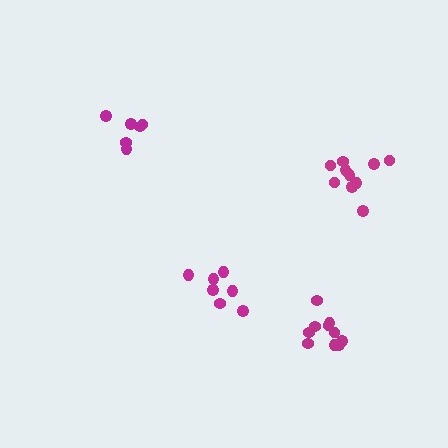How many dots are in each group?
Group 1: 6 dots, Group 2: 10 dots, Group 3: 10 dots, Group 4: 7 dots (33 total).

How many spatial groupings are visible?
There are 4 spatial groupings.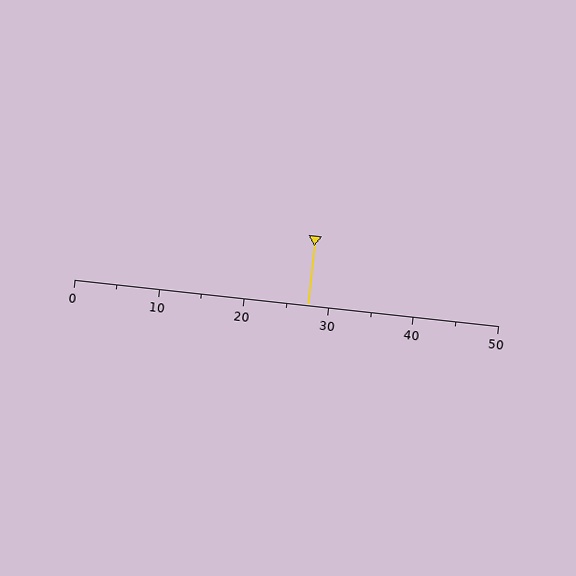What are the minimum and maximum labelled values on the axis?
The axis runs from 0 to 50.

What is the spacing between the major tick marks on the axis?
The major ticks are spaced 10 apart.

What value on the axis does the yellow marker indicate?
The marker indicates approximately 27.5.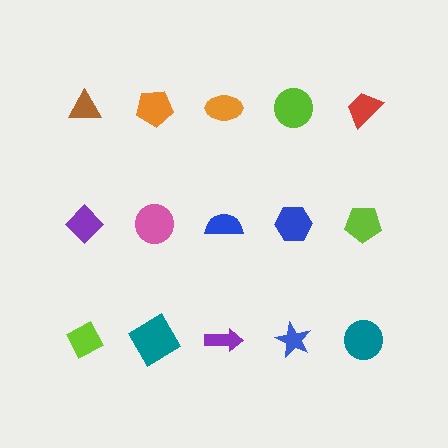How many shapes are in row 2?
5 shapes.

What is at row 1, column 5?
A red trapezoid.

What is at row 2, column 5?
A lime pentagon.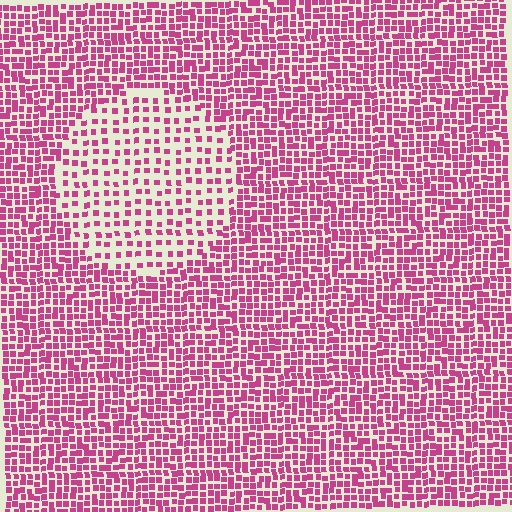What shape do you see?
I see a circle.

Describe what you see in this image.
The image contains small magenta elements arranged at two different densities. A circle-shaped region is visible where the elements are less densely packed than the surrounding area.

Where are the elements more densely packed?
The elements are more densely packed outside the circle boundary.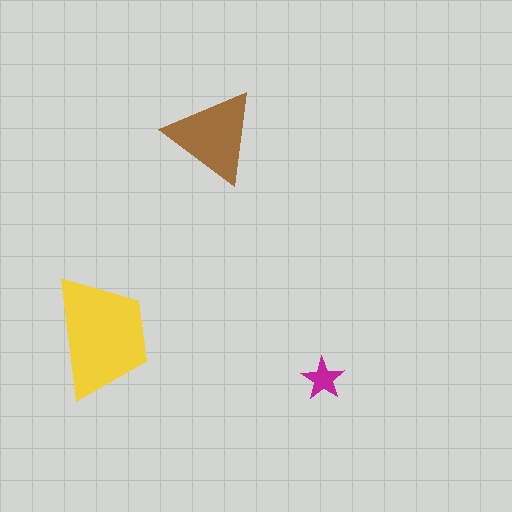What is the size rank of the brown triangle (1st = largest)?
2nd.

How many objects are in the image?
There are 3 objects in the image.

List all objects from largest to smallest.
The yellow trapezoid, the brown triangle, the magenta star.